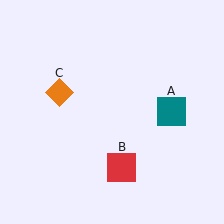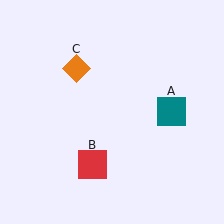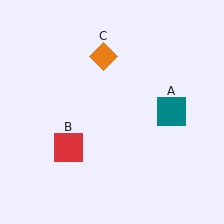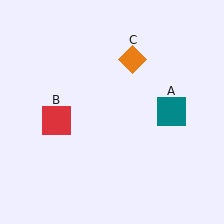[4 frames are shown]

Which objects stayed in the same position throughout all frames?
Teal square (object A) remained stationary.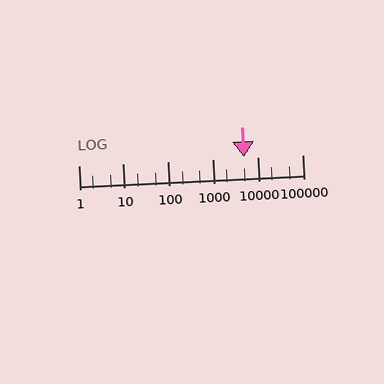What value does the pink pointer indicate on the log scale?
The pointer indicates approximately 5000.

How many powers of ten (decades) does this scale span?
The scale spans 5 decades, from 1 to 100000.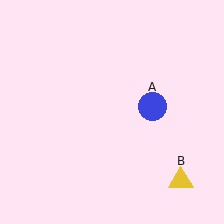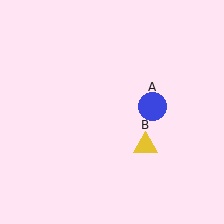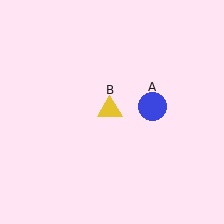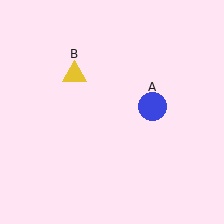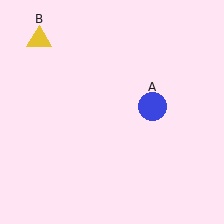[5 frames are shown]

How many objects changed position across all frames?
1 object changed position: yellow triangle (object B).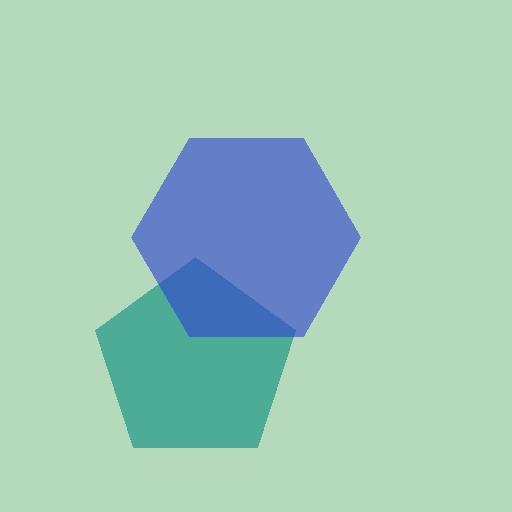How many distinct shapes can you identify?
There are 2 distinct shapes: a teal pentagon, a blue hexagon.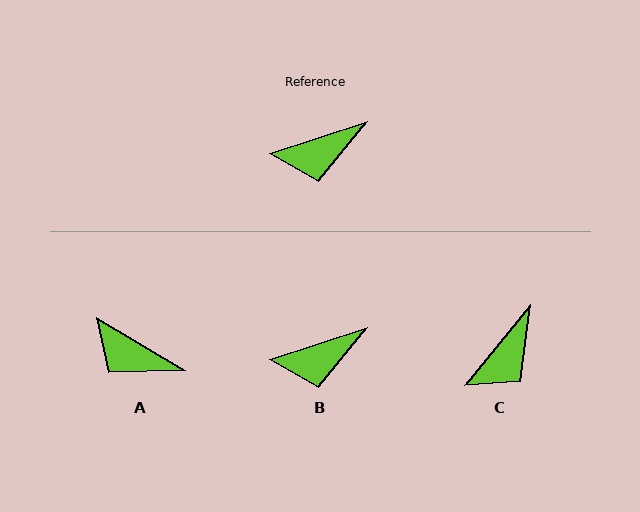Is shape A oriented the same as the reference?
No, it is off by about 49 degrees.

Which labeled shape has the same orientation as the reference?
B.